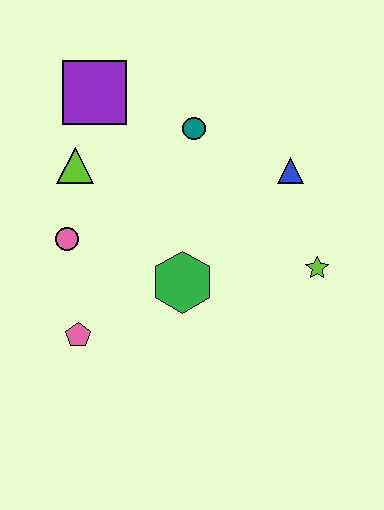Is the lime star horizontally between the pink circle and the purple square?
No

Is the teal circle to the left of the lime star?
Yes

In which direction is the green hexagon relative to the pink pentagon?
The green hexagon is to the right of the pink pentagon.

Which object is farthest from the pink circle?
The lime star is farthest from the pink circle.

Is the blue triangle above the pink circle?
Yes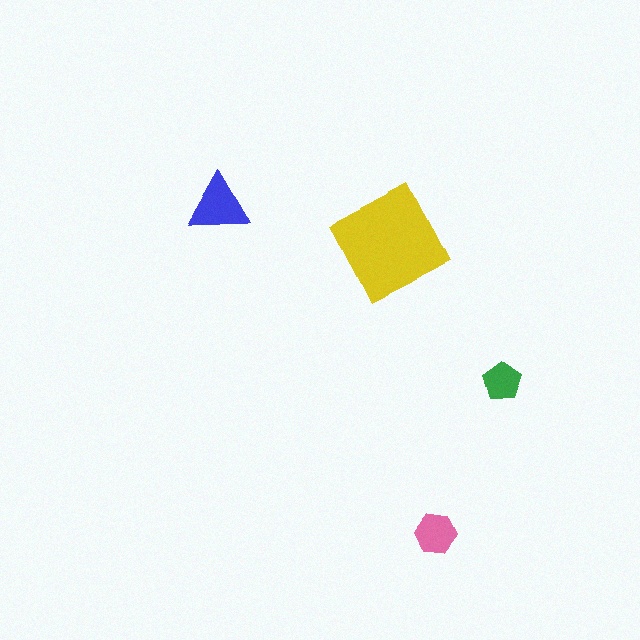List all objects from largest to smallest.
The yellow diamond, the blue triangle, the pink hexagon, the green pentagon.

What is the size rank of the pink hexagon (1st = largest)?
3rd.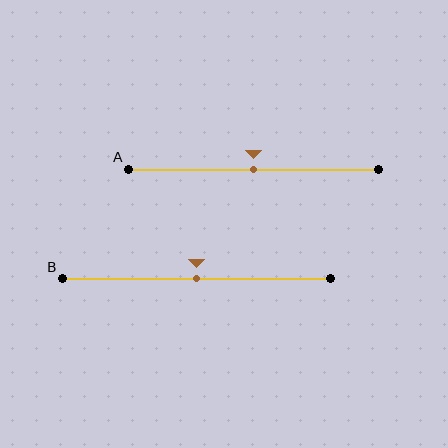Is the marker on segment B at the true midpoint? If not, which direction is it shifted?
Yes, the marker on segment B is at the true midpoint.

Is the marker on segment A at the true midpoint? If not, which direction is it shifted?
Yes, the marker on segment A is at the true midpoint.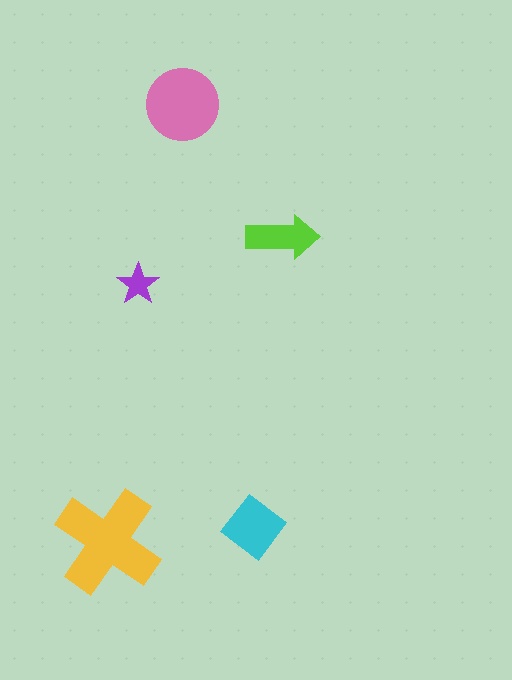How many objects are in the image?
There are 5 objects in the image.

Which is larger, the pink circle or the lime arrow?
The pink circle.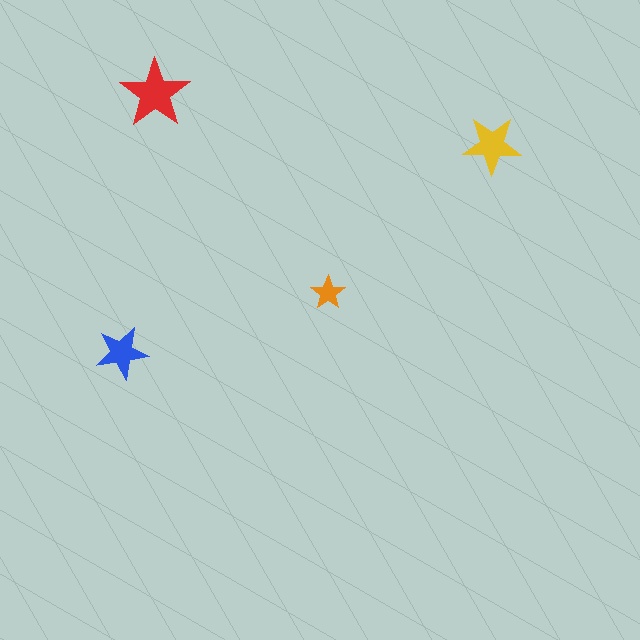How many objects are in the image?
There are 4 objects in the image.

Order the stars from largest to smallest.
the red one, the yellow one, the blue one, the orange one.